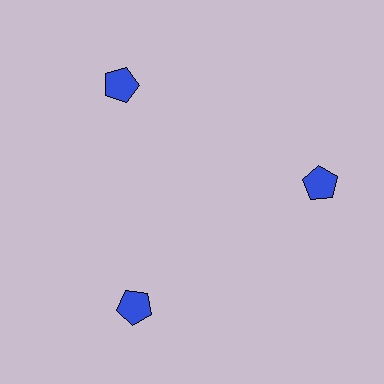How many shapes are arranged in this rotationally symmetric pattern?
There are 3 shapes, arranged in 3 groups of 1.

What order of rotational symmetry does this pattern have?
This pattern has 3-fold rotational symmetry.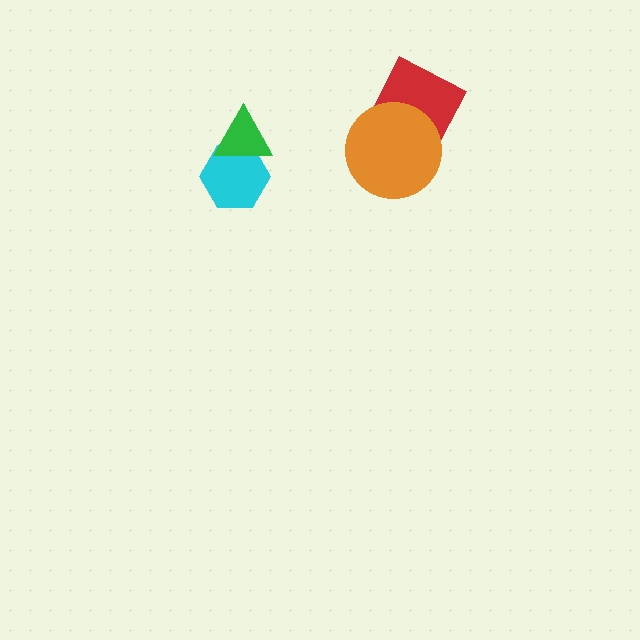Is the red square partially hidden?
Yes, it is partially covered by another shape.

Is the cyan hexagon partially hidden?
Yes, it is partially covered by another shape.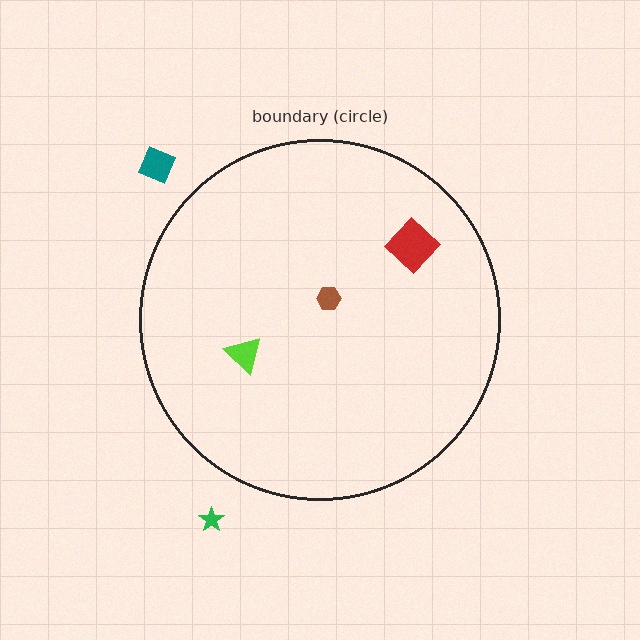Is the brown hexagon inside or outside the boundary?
Inside.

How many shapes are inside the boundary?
3 inside, 2 outside.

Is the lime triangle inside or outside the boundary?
Inside.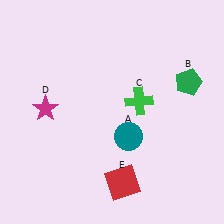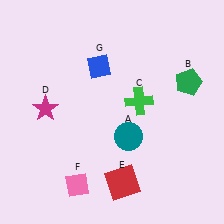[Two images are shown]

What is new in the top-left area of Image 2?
A blue diamond (G) was added in the top-left area of Image 2.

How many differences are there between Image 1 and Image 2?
There are 2 differences between the two images.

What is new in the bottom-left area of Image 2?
A pink diamond (F) was added in the bottom-left area of Image 2.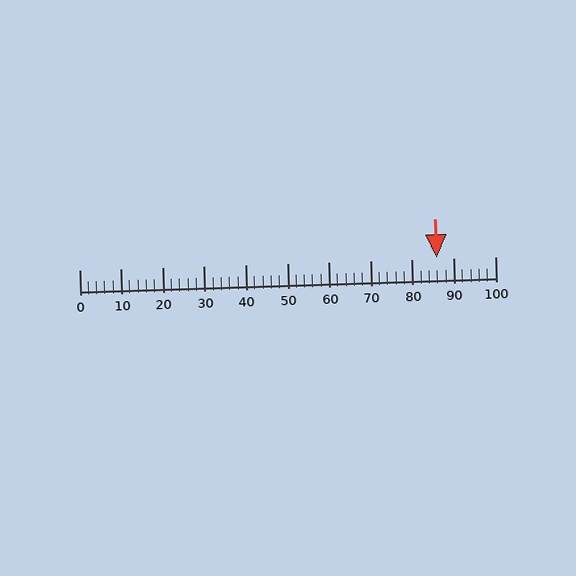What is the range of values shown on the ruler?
The ruler shows values from 0 to 100.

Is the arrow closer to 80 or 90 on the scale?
The arrow is closer to 90.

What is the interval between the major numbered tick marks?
The major tick marks are spaced 10 units apart.